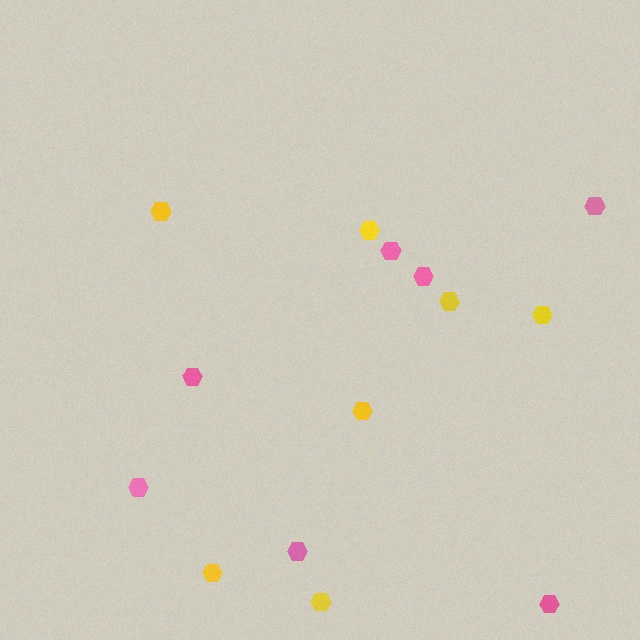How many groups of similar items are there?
There are 2 groups: one group of pink hexagons (7) and one group of yellow hexagons (7).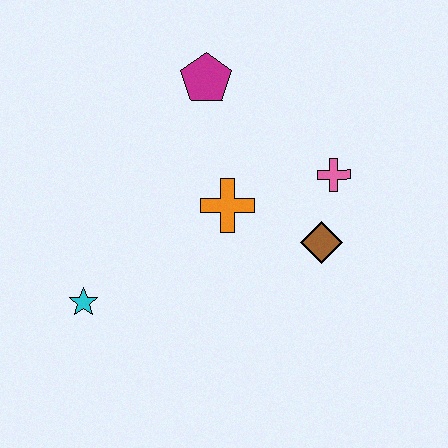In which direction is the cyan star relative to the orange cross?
The cyan star is to the left of the orange cross.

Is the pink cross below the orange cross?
No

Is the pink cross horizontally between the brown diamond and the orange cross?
No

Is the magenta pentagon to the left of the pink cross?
Yes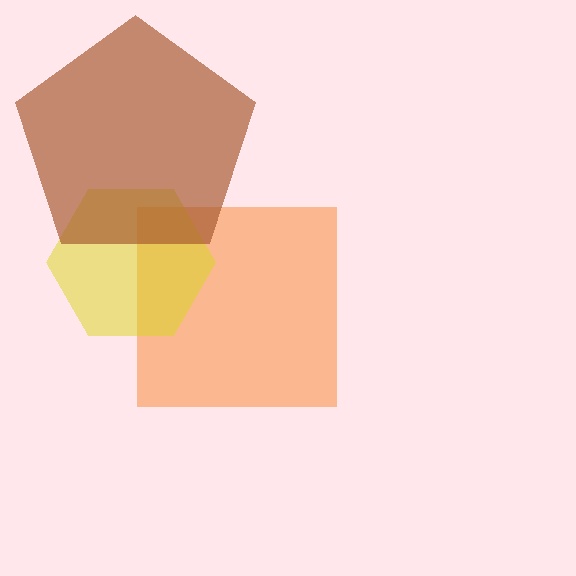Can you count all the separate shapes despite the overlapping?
Yes, there are 3 separate shapes.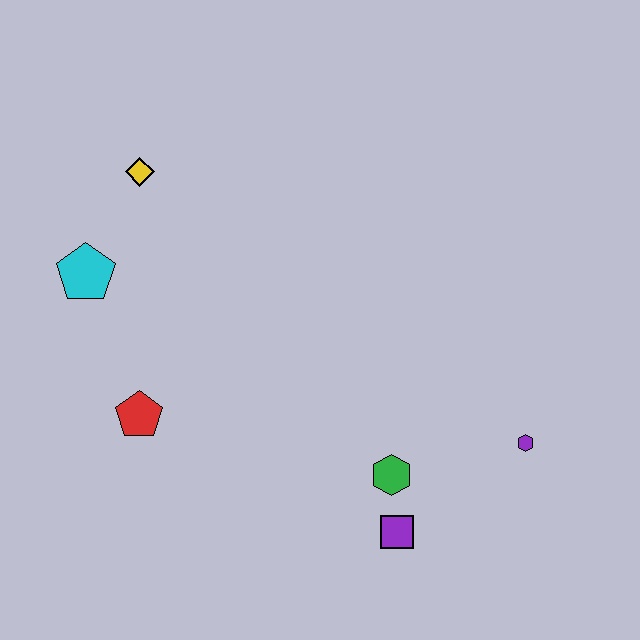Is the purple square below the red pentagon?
Yes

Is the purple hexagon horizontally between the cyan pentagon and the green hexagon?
No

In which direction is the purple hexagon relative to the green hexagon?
The purple hexagon is to the right of the green hexagon.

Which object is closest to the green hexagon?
The purple square is closest to the green hexagon.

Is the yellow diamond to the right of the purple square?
No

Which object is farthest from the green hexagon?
The yellow diamond is farthest from the green hexagon.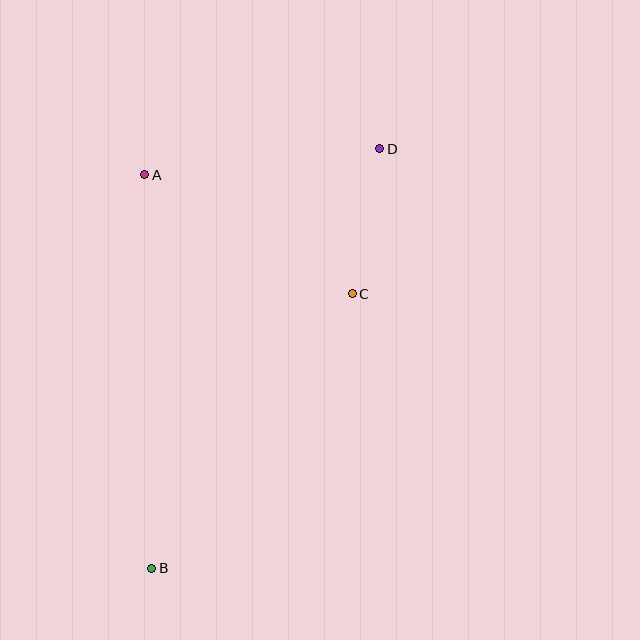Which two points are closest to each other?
Points C and D are closest to each other.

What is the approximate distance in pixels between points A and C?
The distance between A and C is approximately 239 pixels.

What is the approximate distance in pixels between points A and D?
The distance between A and D is approximately 237 pixels.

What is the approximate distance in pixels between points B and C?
The distance between B and C is approximately 340 pixels.